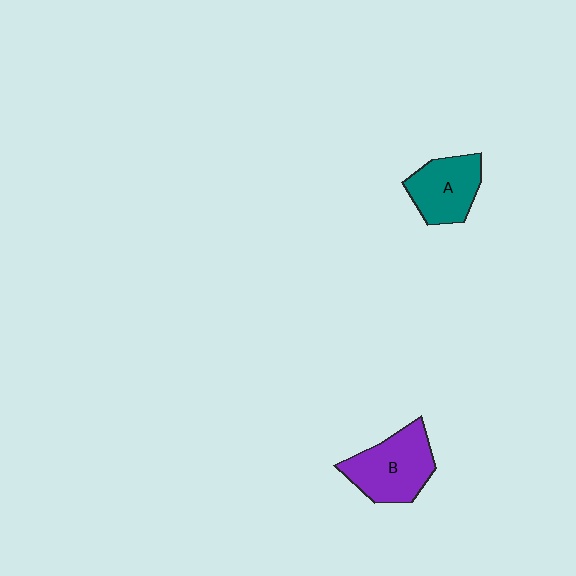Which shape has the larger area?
Shape B (purple).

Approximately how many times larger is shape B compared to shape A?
Approximately 1.2 times.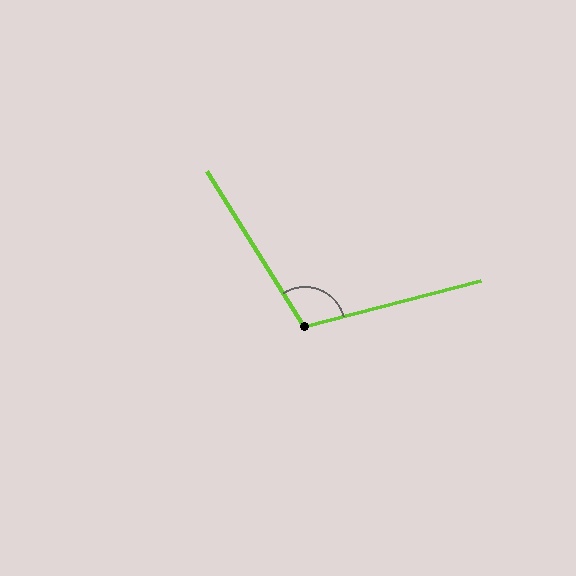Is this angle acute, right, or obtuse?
It is obtuse.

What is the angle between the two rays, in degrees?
Approximately 107 degrees.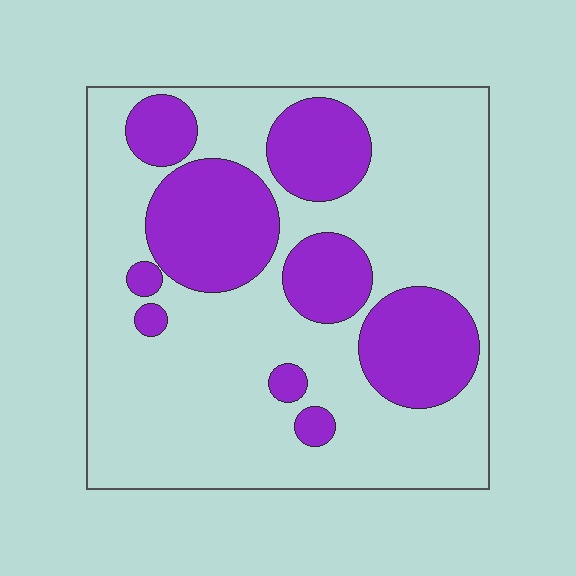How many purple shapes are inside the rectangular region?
9.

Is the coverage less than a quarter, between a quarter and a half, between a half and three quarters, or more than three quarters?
Between a quarter and a half.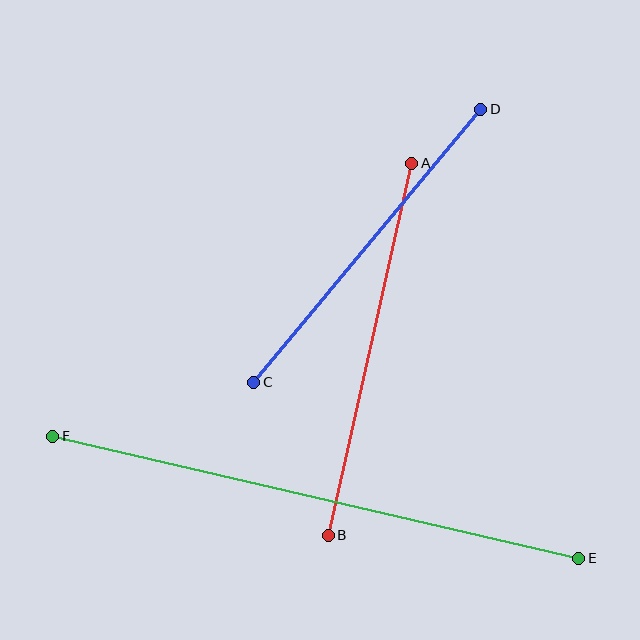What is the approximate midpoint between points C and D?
The midpoint is at approximately (367, 246) pixels.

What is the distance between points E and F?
The distance is approximately 539 pixels.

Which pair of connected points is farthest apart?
Points E and F are farthest apart.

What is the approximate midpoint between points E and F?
The midpoint is at approximately (316, 497) pixels.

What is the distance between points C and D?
The distance is approximately 355 pixels.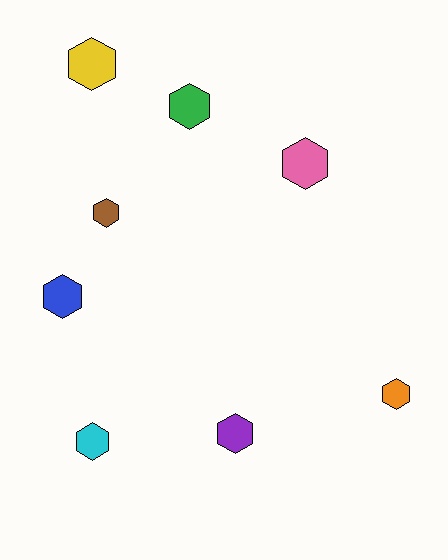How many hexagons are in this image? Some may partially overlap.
There are 8 hexagons.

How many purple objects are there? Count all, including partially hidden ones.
There is 1 purple object.